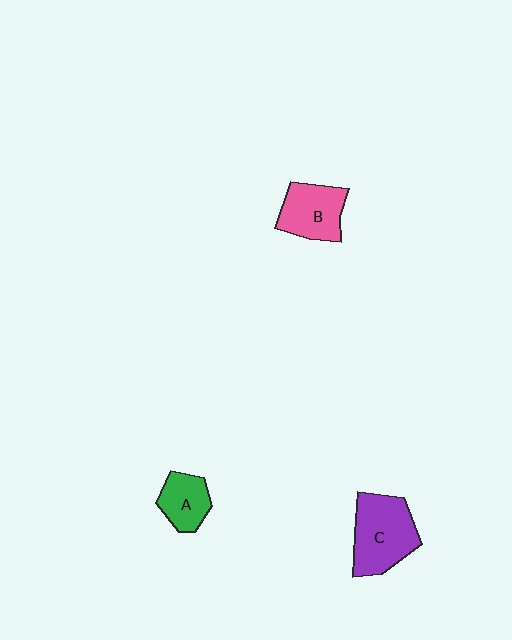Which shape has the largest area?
Shape C (purple).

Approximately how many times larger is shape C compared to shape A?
Approximately 1.8 times.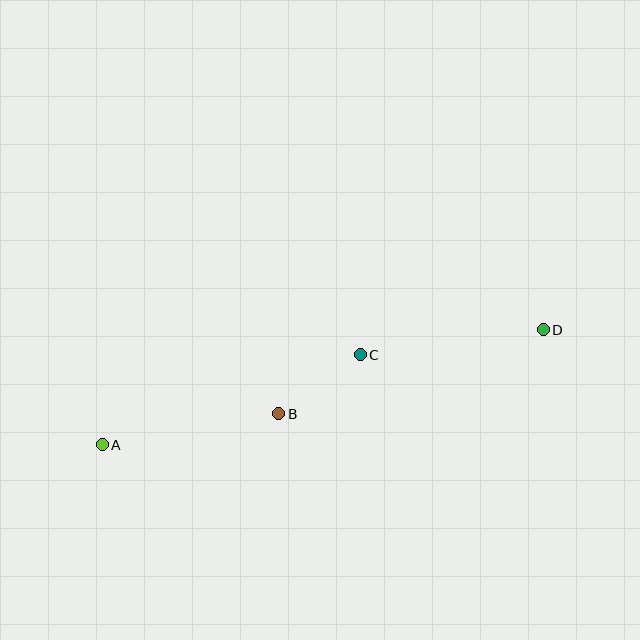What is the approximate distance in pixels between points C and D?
The distance between C and D is approximately 185 pixels.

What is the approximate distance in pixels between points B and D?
The distance between B and D is approximately 277 pixels.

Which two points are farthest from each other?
Points A and D are farthest from each other.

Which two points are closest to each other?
Points B and C are closest to each other.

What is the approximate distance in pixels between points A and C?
The distance between A and C is approximately 273 pixels.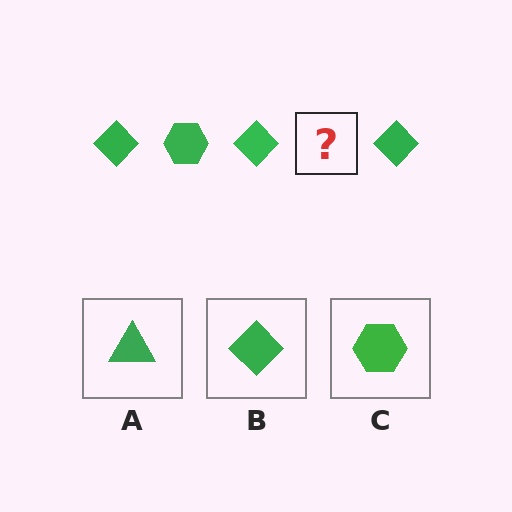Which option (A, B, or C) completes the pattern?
C.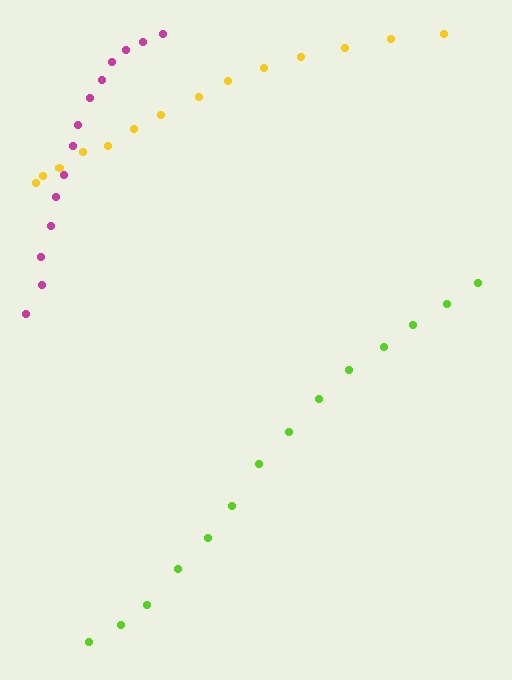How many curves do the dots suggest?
There are 3 distinct paths.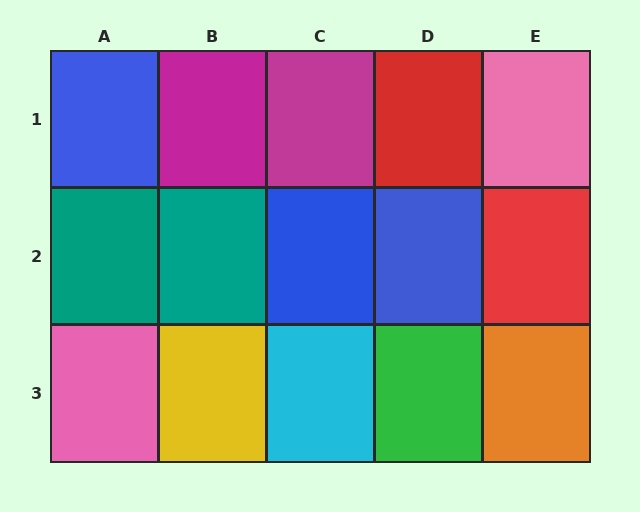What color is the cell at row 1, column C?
Magenta.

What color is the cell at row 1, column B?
Magenta.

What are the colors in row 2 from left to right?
Teal, teal, blue, blue, red.